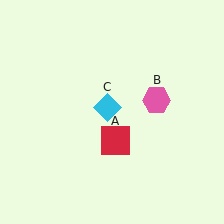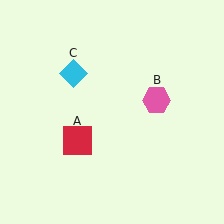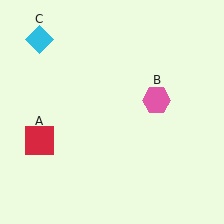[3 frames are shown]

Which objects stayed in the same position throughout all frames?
Pink hexagon (object B) remained stationary.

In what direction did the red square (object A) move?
The red square (object A) moved left.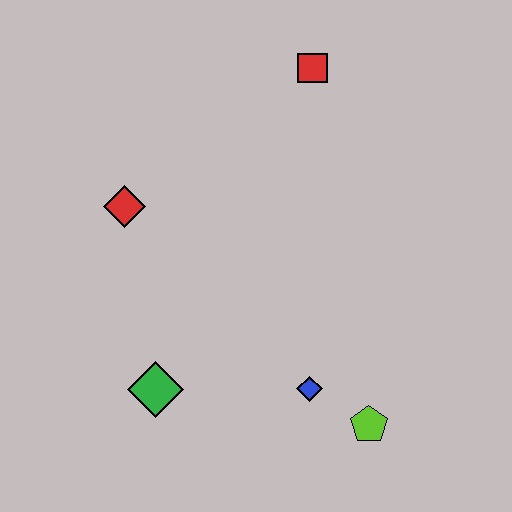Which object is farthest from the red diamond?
The lime pentagon is farthest from the red diamond.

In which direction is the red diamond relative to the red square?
The red diamond is to the left of the red square.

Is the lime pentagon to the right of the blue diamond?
Yes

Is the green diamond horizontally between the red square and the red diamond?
Yes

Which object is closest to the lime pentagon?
The blue diamond is closest to the lime pentagon.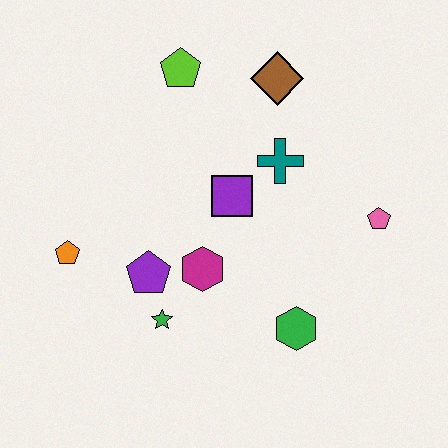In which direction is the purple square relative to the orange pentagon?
The purple square is to the right of the orange pentagon.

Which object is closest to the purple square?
The teal cross is closest to the purple square.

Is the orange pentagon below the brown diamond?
Yes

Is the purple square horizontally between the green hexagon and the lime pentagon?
Yes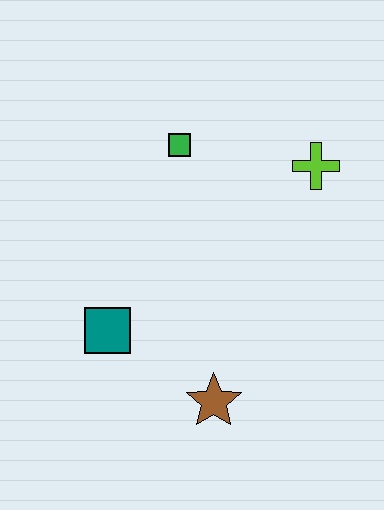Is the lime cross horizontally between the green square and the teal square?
No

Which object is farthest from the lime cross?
The teal square is farthest from the lime cross.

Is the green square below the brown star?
No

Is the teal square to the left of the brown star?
Yes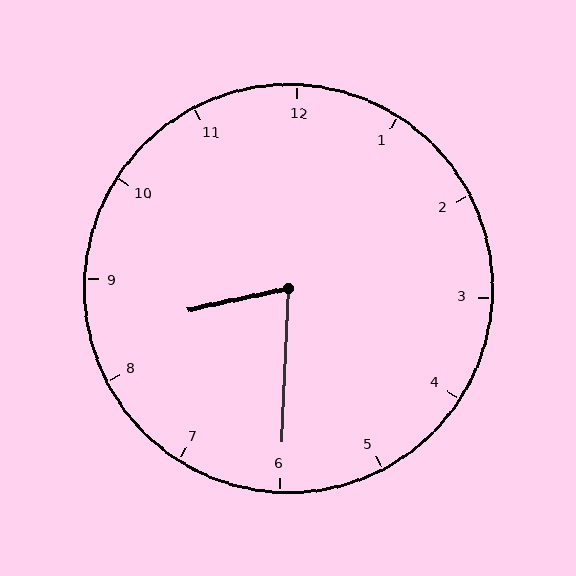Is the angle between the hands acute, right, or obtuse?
It is acute.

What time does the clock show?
8:30.